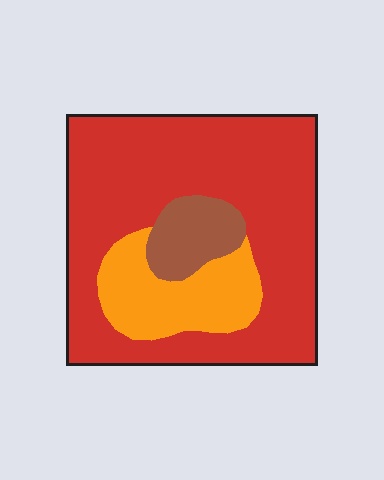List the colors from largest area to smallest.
From largest to smallest: red, orange, brown.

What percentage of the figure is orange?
Orange takes up about one fifth (1/5) of the figure.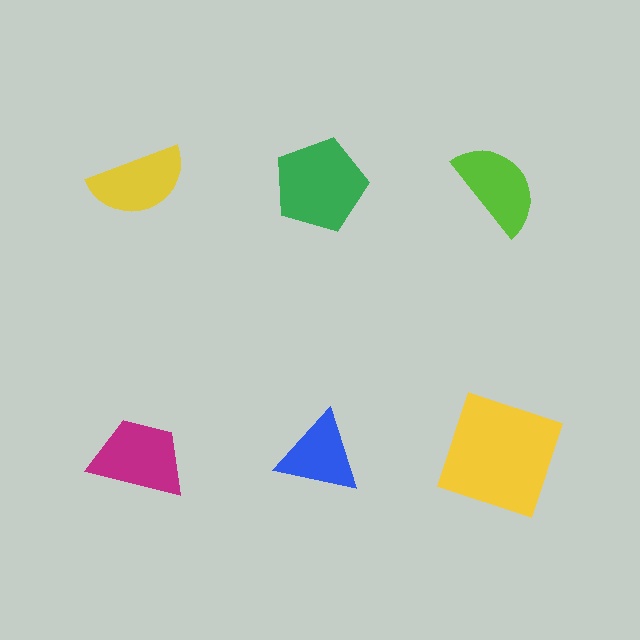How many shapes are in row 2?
3 shapes.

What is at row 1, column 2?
A green pentagon.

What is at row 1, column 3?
A lime semicircle.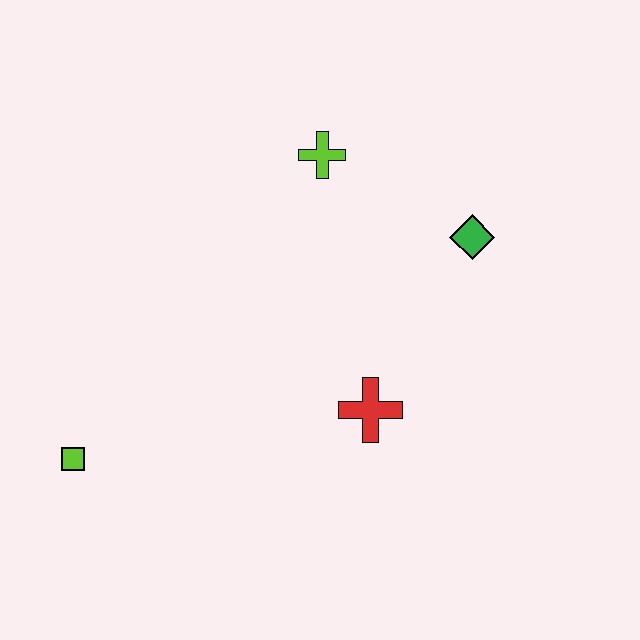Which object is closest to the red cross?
The green diamond is closest to the red cross.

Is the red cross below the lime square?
No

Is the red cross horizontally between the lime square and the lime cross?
No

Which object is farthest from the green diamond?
The lime square is farthest from the green diamond.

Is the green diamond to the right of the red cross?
Yes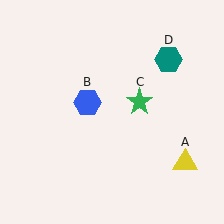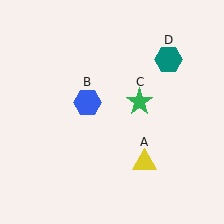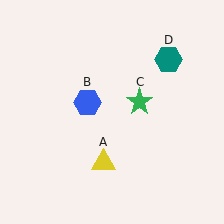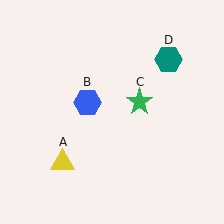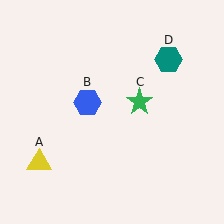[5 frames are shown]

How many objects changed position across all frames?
1 object changed position: yellow triangle (object A).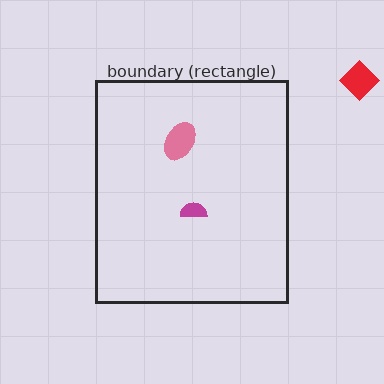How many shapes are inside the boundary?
2 inside, 1 outside.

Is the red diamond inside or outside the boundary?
Outside.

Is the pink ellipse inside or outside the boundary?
Inside.